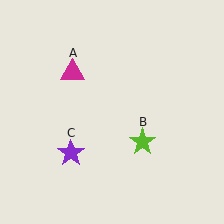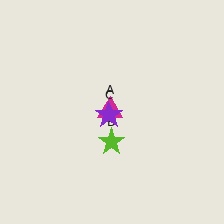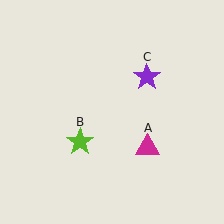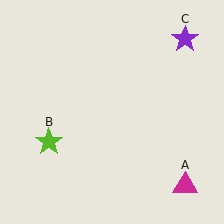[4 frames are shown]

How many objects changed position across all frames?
3 objects changed position: magenta triangle (object A), lime star (object B), purple star (object C).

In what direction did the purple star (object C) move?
The purple star (object C) moved up and to the right.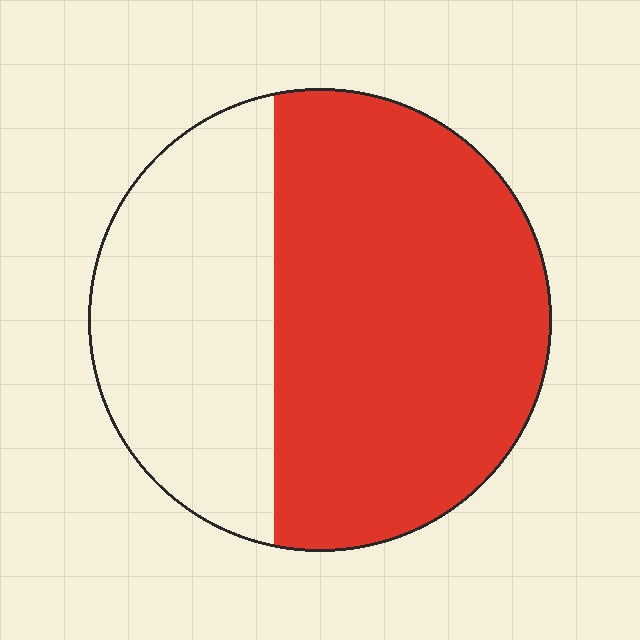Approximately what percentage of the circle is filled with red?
Approximately 65%.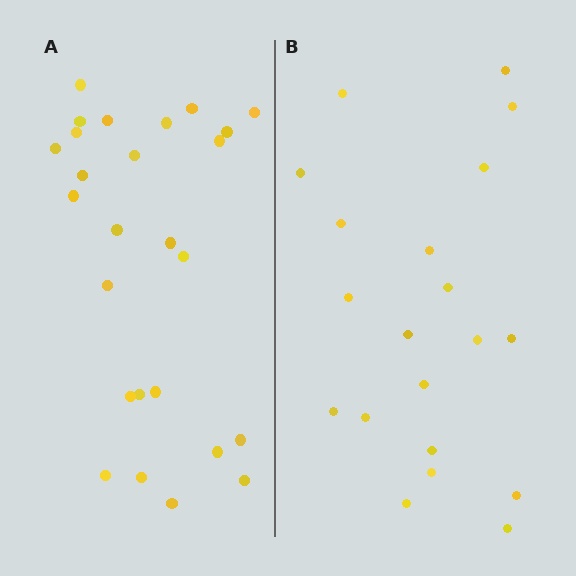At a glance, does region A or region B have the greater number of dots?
Region A (the left region) has more dots.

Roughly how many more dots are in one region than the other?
Region A has about 6 more dots than region B.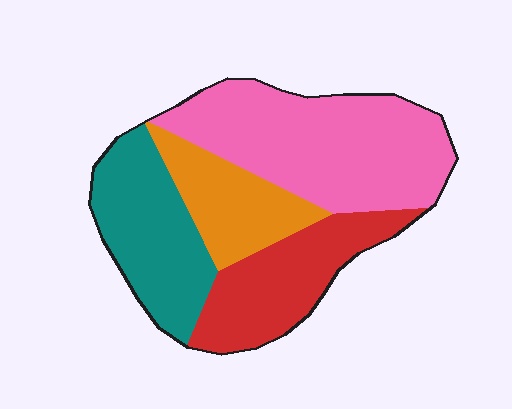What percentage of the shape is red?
Red takes up about one fifth (1/5) of the shape.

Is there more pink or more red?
Pink.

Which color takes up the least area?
Orange, at roughly 15%.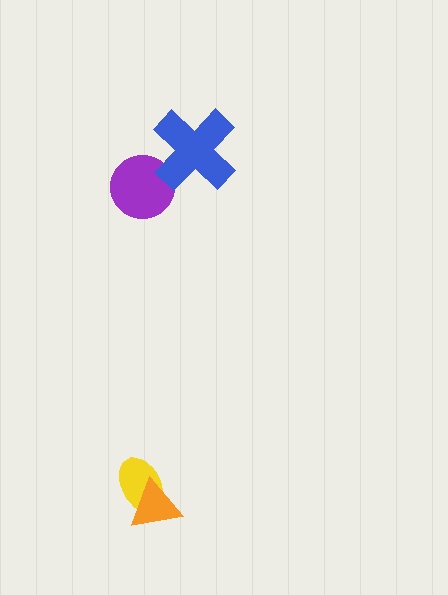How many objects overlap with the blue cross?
1 object overlaps with the blue cross.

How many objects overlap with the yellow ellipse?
1 object overlaps with the yellow ellipse.